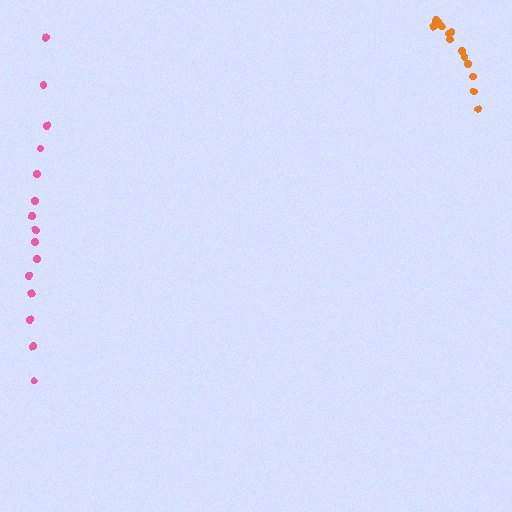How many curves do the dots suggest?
There are 2 distinct paths.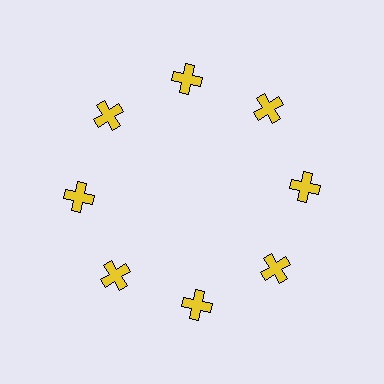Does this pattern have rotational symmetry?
Yes, this pattern has 8-fold rotational symmetry. It looks the same after rotating 45 degrees around the center.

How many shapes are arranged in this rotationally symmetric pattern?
There are 8 shapes, arranged in 8 groups of 1.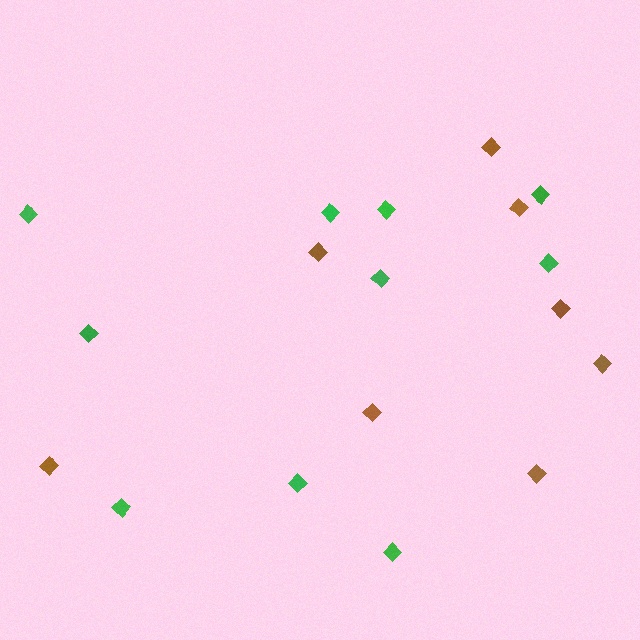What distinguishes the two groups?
There are 2 groups: one group of brown diamonds (8) and one group of green diamonds (10).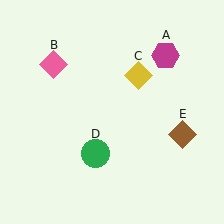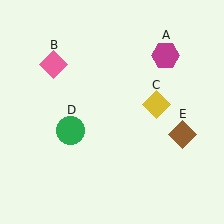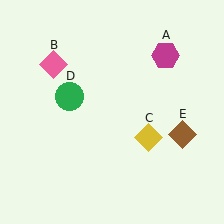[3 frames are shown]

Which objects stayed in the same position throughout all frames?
Magenta hexagon (object A) and pink diamond (object B) and brown diamond (object E) remained stationary.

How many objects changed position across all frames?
2 objects changed position: yellow diamond (object C), green circle (object D).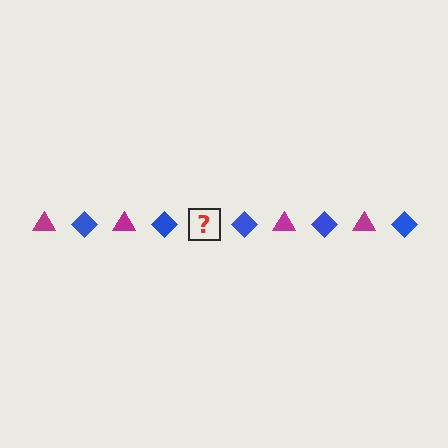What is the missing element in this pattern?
The missing element is a magenta triangle.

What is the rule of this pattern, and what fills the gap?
The rule is that the pattern alternates between magenta triangle and blue diamond. The gap should be filled with a magenta triangle.